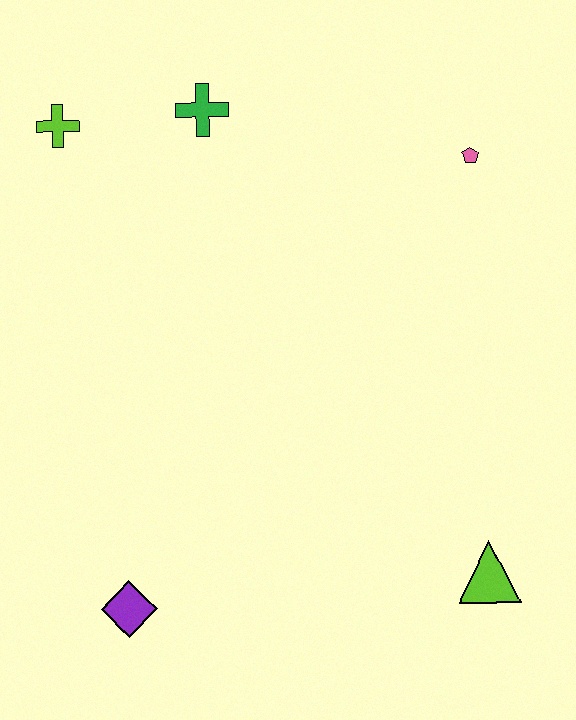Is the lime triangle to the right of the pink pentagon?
Yes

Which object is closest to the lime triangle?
The purple diamond is closest to the lime triangle.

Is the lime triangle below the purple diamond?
No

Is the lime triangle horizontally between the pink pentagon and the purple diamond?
No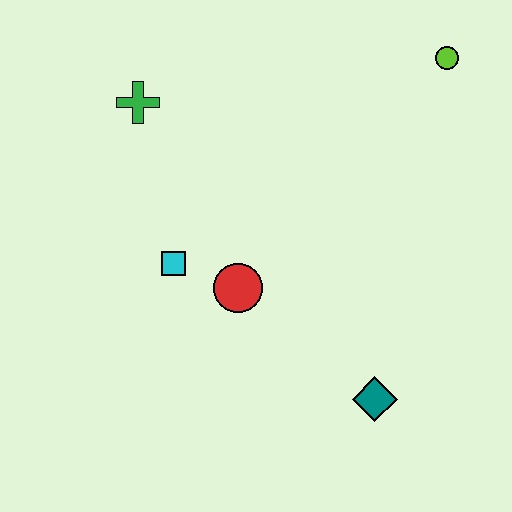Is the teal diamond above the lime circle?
No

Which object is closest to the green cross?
The cyan square is closest to the green cross.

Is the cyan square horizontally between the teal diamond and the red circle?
No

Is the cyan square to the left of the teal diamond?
Yes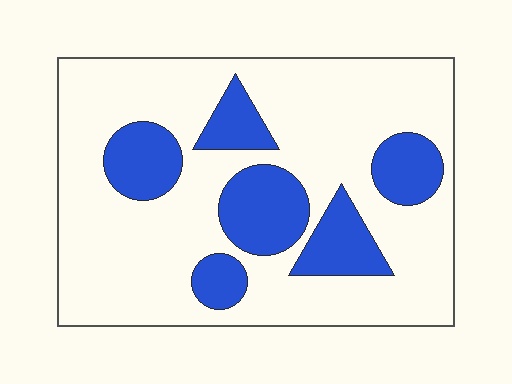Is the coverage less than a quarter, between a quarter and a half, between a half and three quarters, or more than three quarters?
Between a quarter and a half.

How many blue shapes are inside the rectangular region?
6.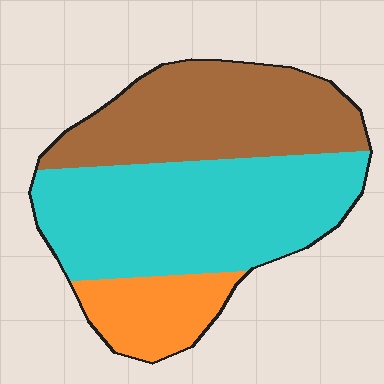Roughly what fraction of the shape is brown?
Brown covers about 35% of the shape.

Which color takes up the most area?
Cyan, at roughly 50%.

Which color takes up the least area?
Orange, at roughly 15%.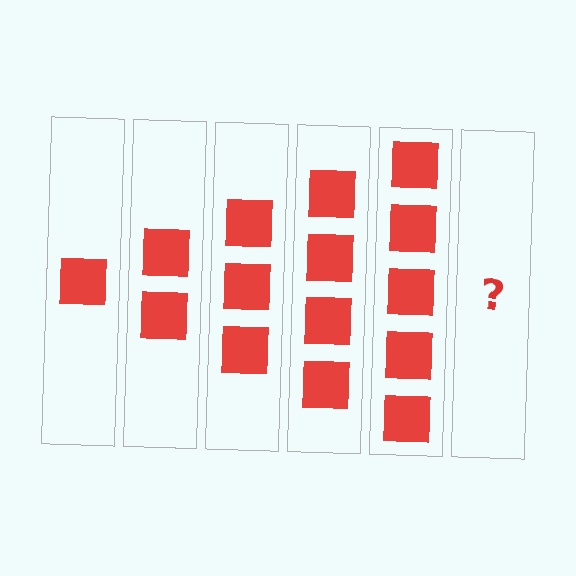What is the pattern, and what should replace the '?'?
The pattern is that each step adds one more square. The '?' should be 6 squares.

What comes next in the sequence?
The next element should be 6 squares.